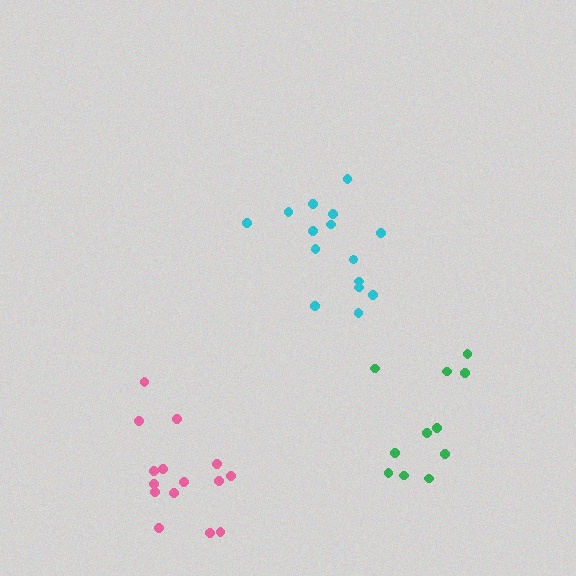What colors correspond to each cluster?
The clusters are colored: green, cyan, pink.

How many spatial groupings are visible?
There are 3 spatial groupings.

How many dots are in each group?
Group 1: 11 dots, Group 2: 15 dots, Group 3: 15 dots (41 total).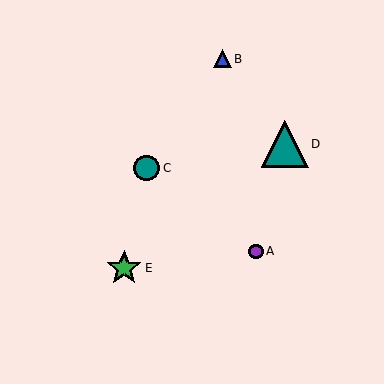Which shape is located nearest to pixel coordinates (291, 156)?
The teal triangle (labeled D) at (285, 144) is nearest to that location.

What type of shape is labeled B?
Shape B is a blue triangle.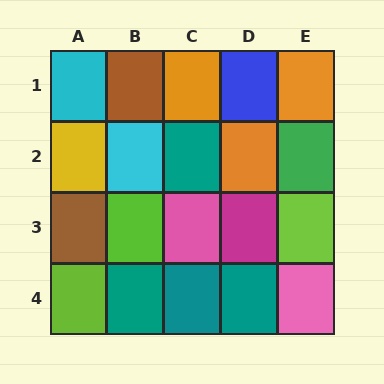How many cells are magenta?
1 cell is magenta.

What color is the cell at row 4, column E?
Pink.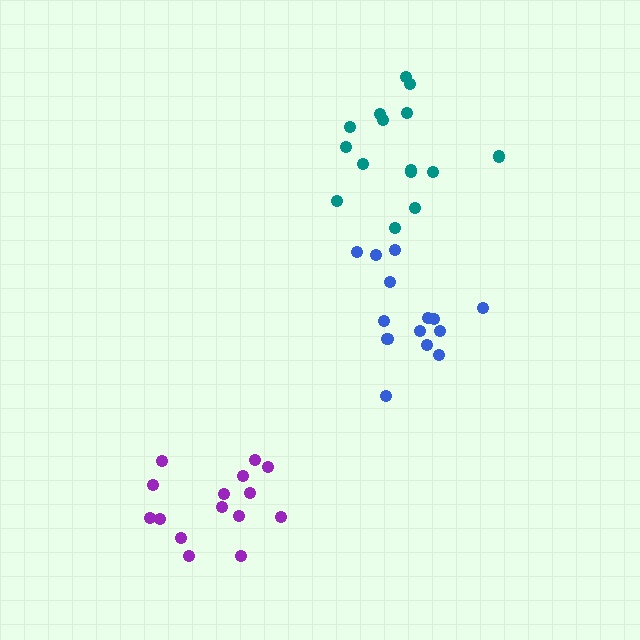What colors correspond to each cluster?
The clusters are colored: blue, purple, teal.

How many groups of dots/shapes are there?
There are 3 groups.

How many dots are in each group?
Group 1: 14 dots, Group 2: 15 dots, Group 3: 15 dots (44 total).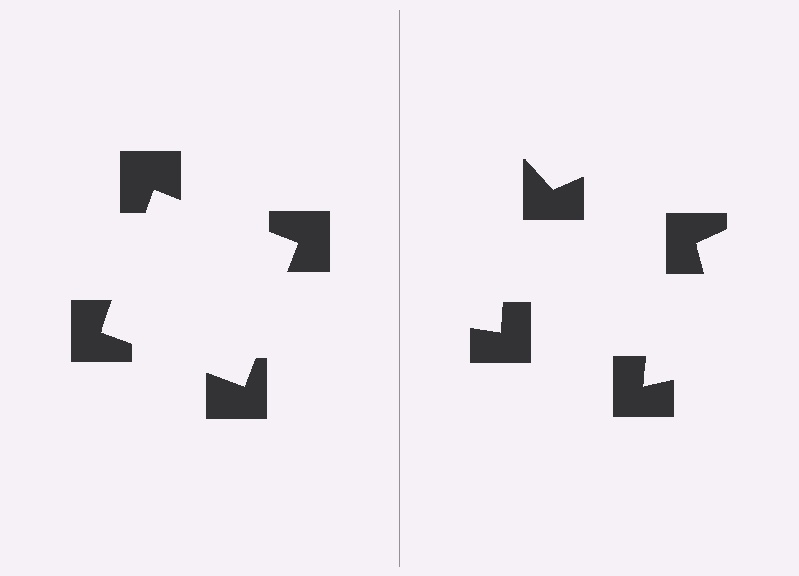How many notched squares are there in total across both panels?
8 — 4 on each side.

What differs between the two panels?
The notched squares are positioned identically on both sides; only the wedge orientations differ. On the left they align to a square; on the right they are misaligned.